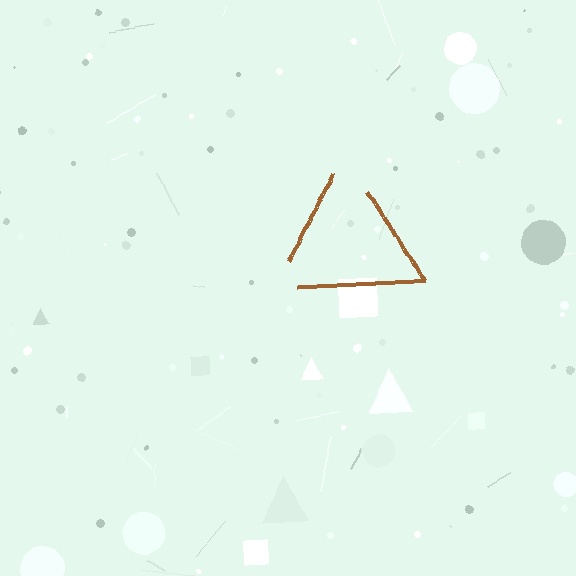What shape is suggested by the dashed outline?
The dashed outline suggests a triangle.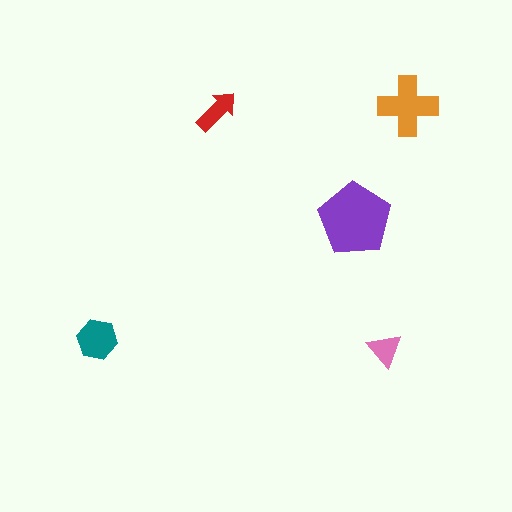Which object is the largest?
The purple pentagon.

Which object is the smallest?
The pink triangle.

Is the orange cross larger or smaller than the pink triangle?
Larger.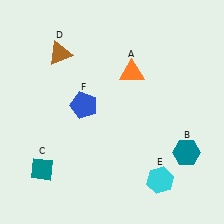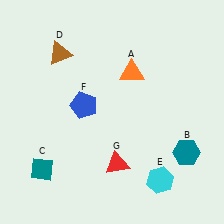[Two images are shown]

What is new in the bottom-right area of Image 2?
A red triangle (G) was added in the bottom-right area of Image 2.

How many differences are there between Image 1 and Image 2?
There is 1 difference between the two images.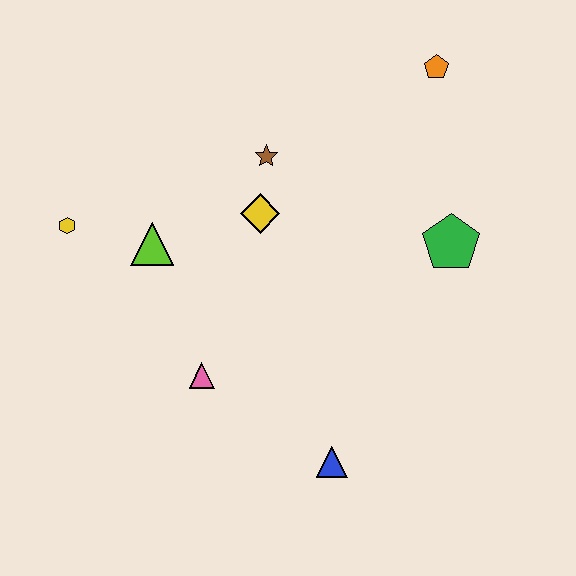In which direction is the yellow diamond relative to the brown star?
The yellow diamond is below the brown star.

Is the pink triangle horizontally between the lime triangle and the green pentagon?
Yes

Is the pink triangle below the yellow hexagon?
Yes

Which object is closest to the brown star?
The yellow diamond is closest to the brown star.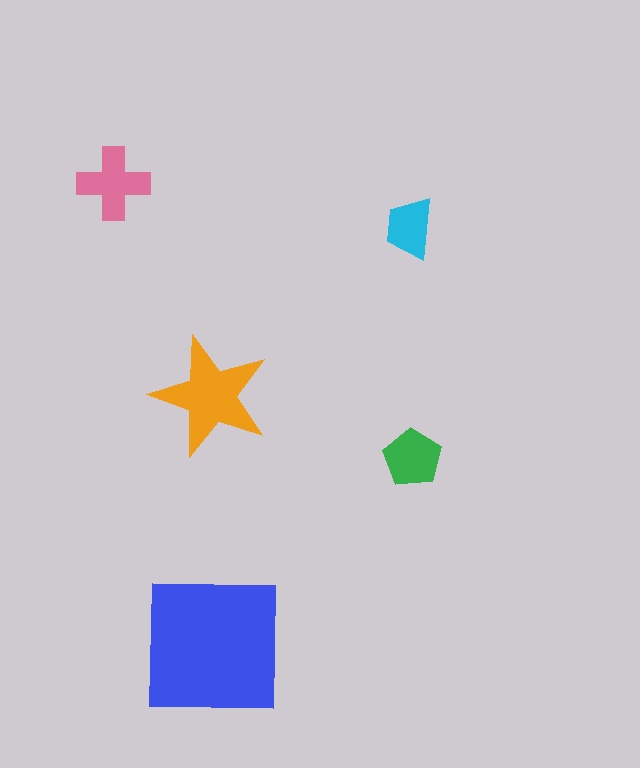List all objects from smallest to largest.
The cyan trapezoid, the green pentagon, the pink cross, the orange star, the blue square.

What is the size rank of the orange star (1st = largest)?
2nd.